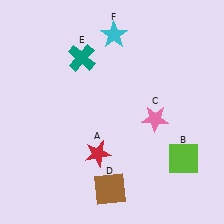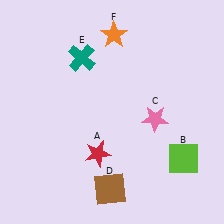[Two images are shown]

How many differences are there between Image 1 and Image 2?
There is 1 difference between the two images.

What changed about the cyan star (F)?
In Image 1, F is cyan. In Image 2, it changed to orange.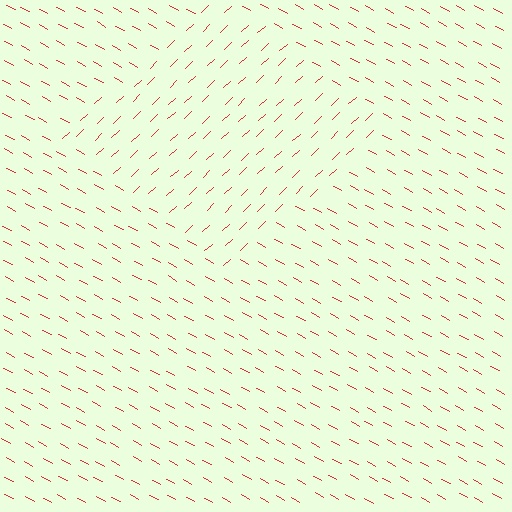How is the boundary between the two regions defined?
The boundary is defined purely by a change in line orientation (approximately 72 degrees difference). All lines are the same color and thickness.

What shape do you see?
I see a diamond.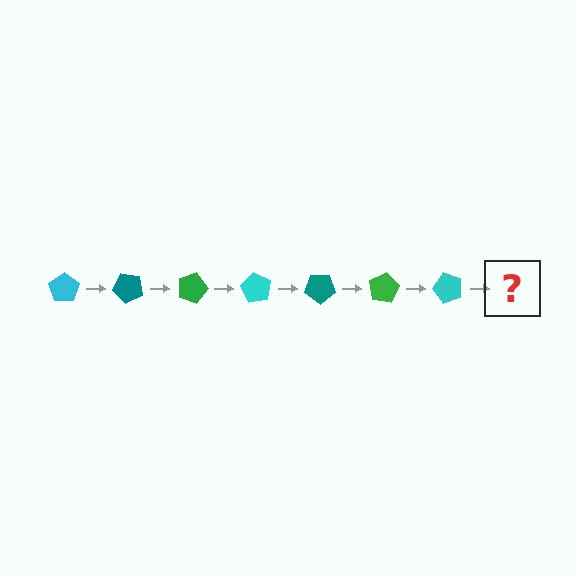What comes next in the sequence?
The next element should be a teal pentagon, rotated 315 degrees from the start.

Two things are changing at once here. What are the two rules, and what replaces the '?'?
The two rules are that it rotates 45 degrees each step and the color cycles through cyan, teal, and green. The '?' should be a teal pentagon, rotated 315 degrees from the start.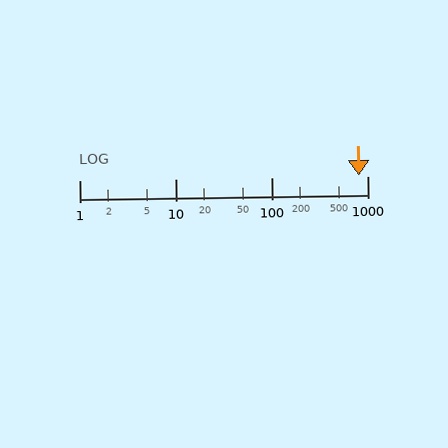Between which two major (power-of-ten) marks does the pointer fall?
The pointer is between 100 and 1000.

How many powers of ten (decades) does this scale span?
The scale spans 3 decades, from 1 to 1000.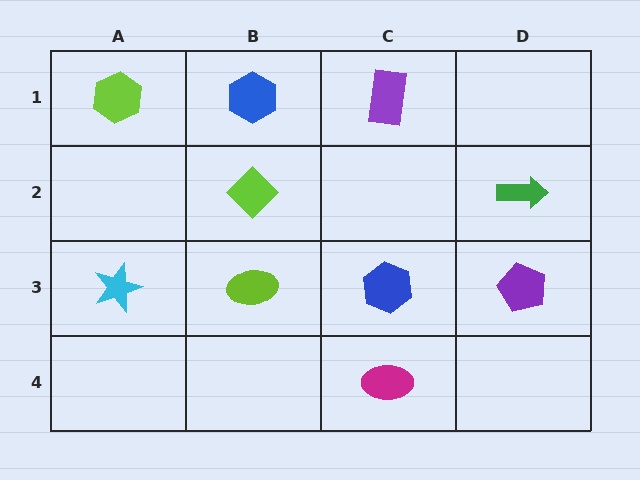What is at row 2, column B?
A lime diamond.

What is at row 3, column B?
A lime ellipse.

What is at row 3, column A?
A cyan star.